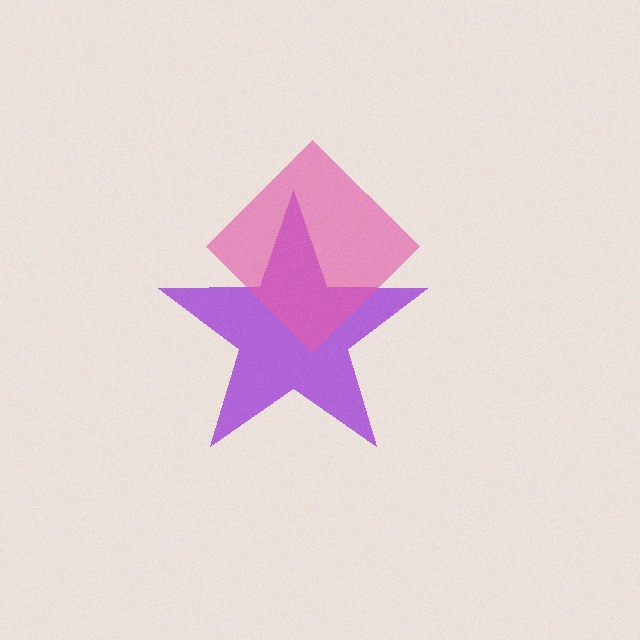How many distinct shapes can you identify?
There are 2 distinct shapes: a purple star, a pink diamond.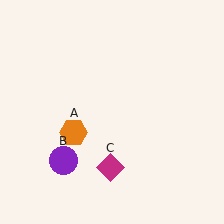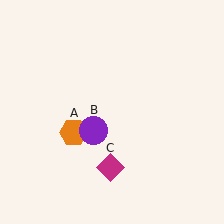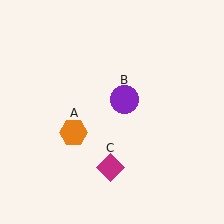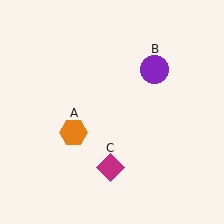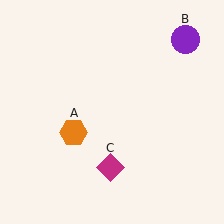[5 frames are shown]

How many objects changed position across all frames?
1 object changed position: purple circle (object B).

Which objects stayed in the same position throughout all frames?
Orange hexagon (object A) and magenta diamond (object C) remained stationary.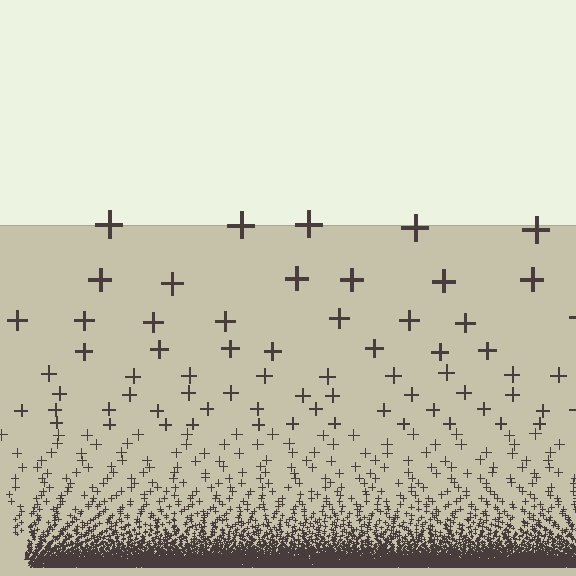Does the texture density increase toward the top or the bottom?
Density increases toward the bottom.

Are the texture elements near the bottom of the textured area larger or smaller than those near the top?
Smaller. The gradient is inverted — elements near the bottom are smaller and denser.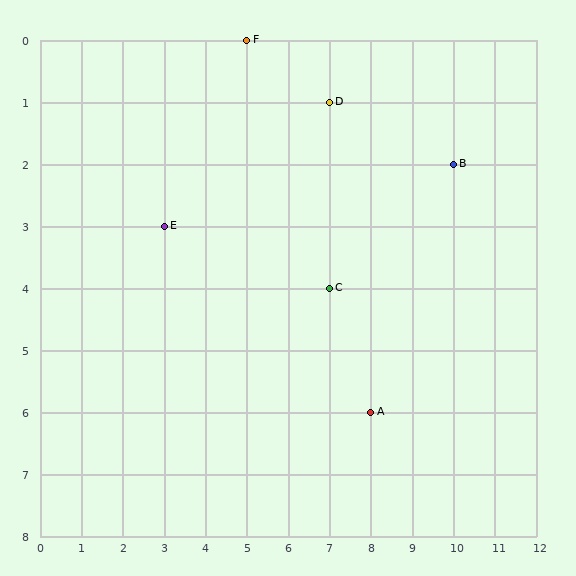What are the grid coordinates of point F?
Point F is at grid coordinates (5, 0).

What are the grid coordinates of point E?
Point E is at grid coordinates (3, 3).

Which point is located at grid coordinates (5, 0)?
Point F is at (5, 0).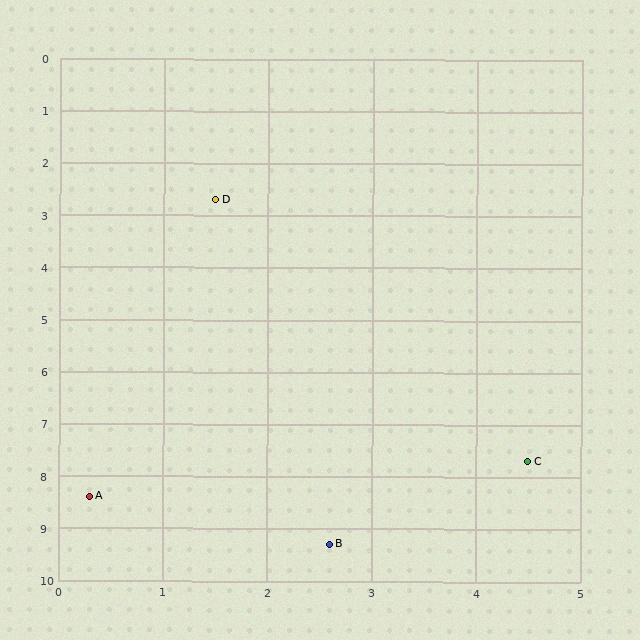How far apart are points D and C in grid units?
Points D and C are about 5.8 grid units apart.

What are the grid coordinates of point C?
Point C is at approximately (4.5, 7.7).